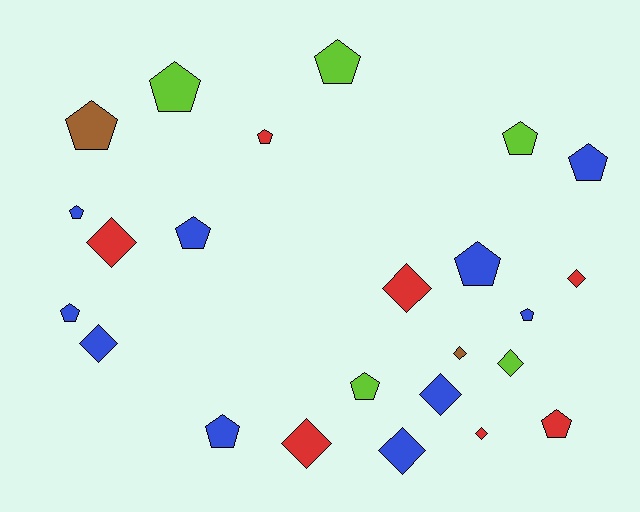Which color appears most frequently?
Blue, with 10 objects.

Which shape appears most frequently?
Pentagon, with 14 objects.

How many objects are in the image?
There are 24 objects.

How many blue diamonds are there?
There are 3 blue diamonds.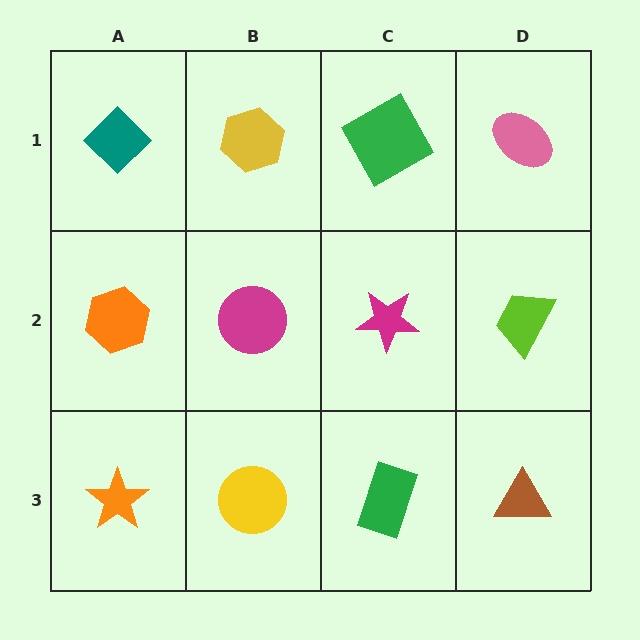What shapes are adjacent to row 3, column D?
A lime trapezoid (row 2, column D), a green rectangle (row 3, column C).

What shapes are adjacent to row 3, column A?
An orange hexagon (row 2, column A), a yellow circle (row 3, column B).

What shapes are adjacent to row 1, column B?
A magenta circle (row 2, column B), a teal diamond (row 1, column A), a green square (row 1, column C).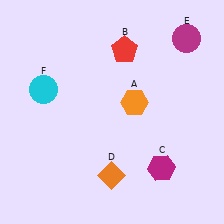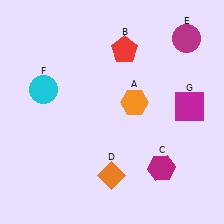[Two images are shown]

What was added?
A magenta square (G) was added in Image 2.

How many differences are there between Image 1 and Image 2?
There is 1 difference between the two images.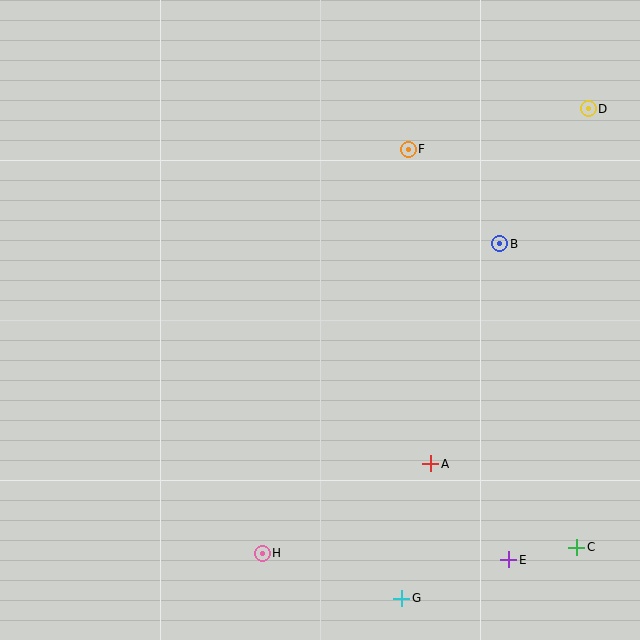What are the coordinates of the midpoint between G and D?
The midpoint between G and D is at (495, 354).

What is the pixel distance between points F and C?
The distance between F and C is 432 pixels.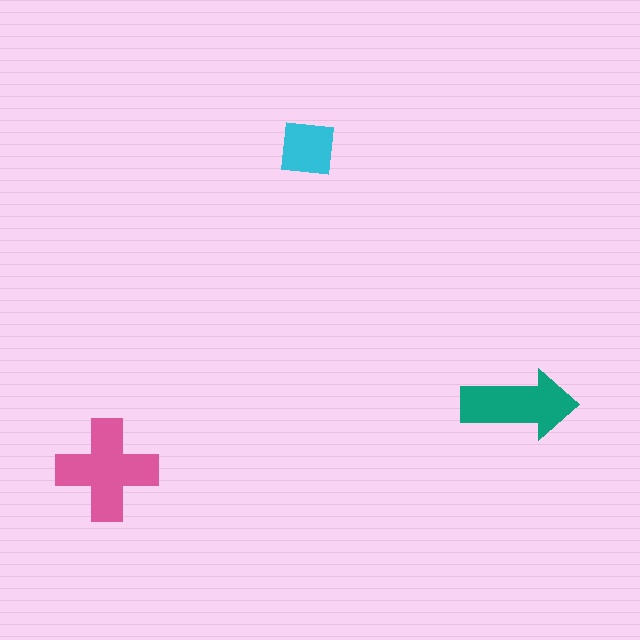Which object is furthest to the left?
The pink cross is leftmost.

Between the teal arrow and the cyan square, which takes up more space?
The teal arrow.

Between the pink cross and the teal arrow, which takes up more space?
The pink cross.